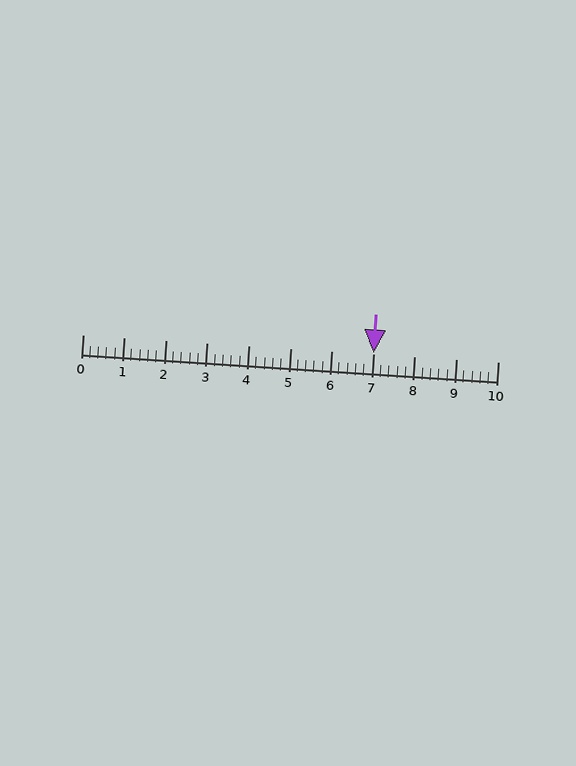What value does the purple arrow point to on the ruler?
The purple arrow points to approximately 7.0.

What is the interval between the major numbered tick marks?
The major tick marks are spaced 1 units apart.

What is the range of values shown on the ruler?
The ruler shows values from 0 to 10.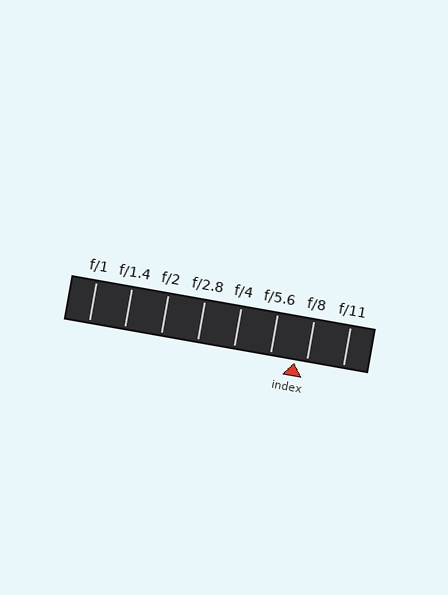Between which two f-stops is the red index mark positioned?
The index mark is between f/5.6 and f/8.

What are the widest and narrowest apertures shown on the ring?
The widest aperture shown is f/1 and the narrowest is f/11.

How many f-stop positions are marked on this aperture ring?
There are 8 f-stop positions marked.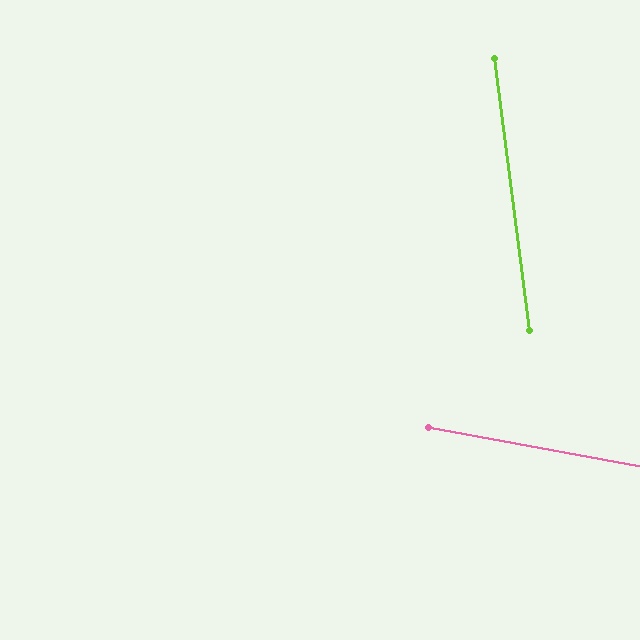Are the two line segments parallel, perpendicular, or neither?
Neither parallel nor perpendicular — they differ by about 73°.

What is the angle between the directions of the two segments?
Approximately 73 degrees.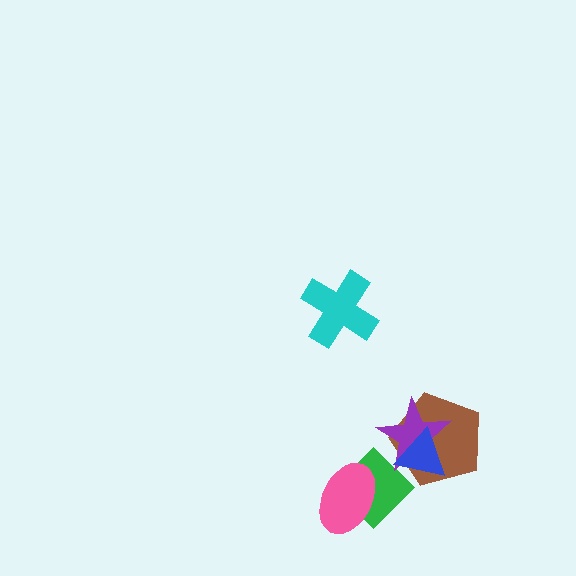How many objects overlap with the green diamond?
4 objects overlap with the green diamond.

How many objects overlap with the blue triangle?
3 objects overlap with the blue triangle.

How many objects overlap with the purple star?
3 objects overlap with the purple star.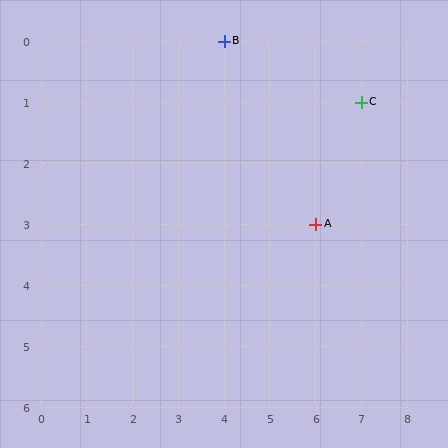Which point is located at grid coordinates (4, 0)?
Point B is at (4, 0).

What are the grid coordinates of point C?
Point C is at grid coordinates (7, 1).